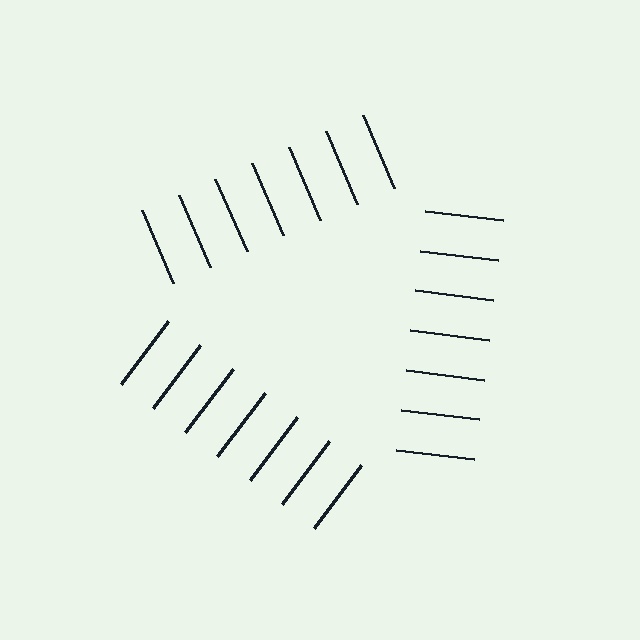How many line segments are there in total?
21 — 7 along each of the 3 edges.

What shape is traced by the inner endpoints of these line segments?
An illusory triangle — the line segments terminate on its edges but no continuous stroke is drawn.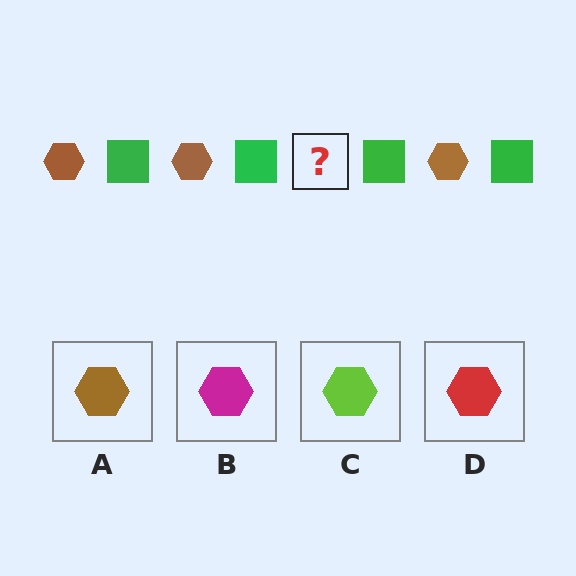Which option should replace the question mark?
Option A.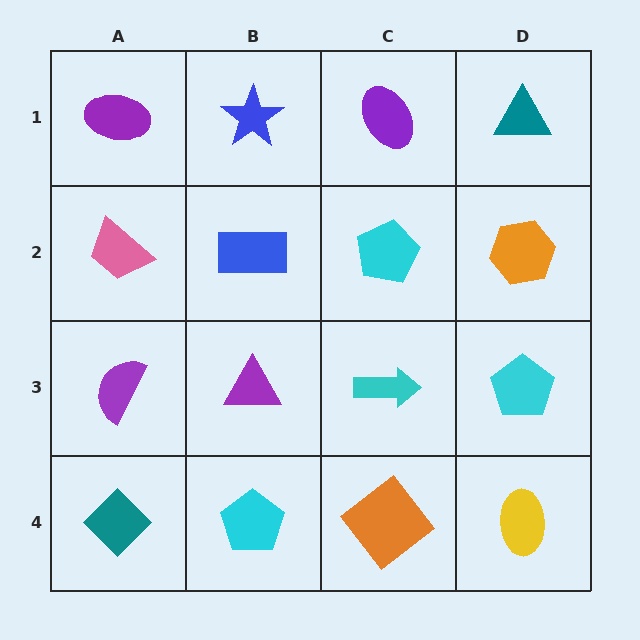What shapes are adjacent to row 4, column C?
A cyan arrow (row 3, column C), a cyan pentagon (row 4, column B), a yellow ellipse (row 4, column D).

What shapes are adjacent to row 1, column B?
A blue rectangle (row 2, column B), a purple ellipse (row 1, column A), a purple ellipse (row 1, column C).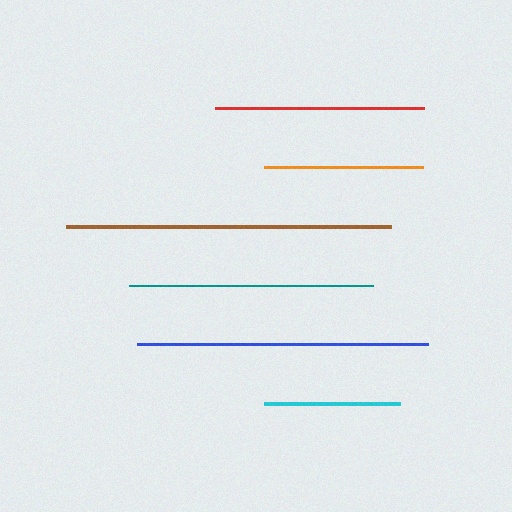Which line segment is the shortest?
The cyan line is the shortest at approximately 136 pixels.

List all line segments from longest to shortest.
From longest to shortest: brown, blue, teal, red, orange, cyan.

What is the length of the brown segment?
The brown segment is approximately 325 pixels long.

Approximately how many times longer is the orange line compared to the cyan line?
The orange line is approximately 1.2 times the length of the cyan line.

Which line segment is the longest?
The brown line is the longest at approximately 325 pixels.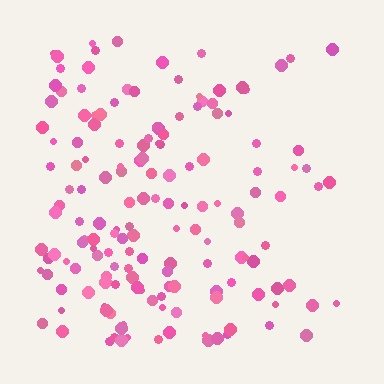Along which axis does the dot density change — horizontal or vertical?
Horizontal.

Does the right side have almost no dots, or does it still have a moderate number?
Still a moderate number, just noticeably fewer than the left.